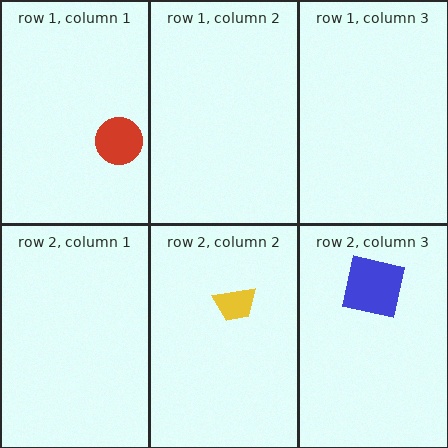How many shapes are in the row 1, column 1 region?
1.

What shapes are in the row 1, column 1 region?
The red circle.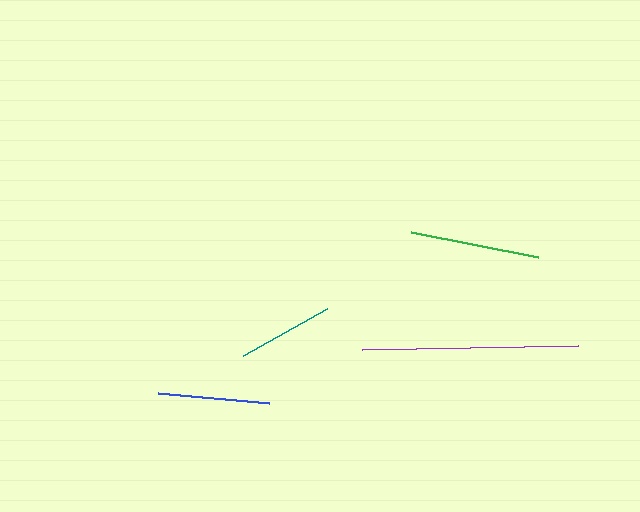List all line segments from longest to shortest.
From longest to shortest: purple, green, blue, teal.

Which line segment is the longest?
The purple line is the longest at approximately 215 pixels.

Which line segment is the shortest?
The teal line is the shortest at approximately 96 pixels.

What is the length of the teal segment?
The teal segment is approximately 96 pixels long.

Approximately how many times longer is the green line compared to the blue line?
The green line is approximately 1.2 times the length of the blue line.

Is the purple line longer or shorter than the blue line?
The purple line is longer than the blue line.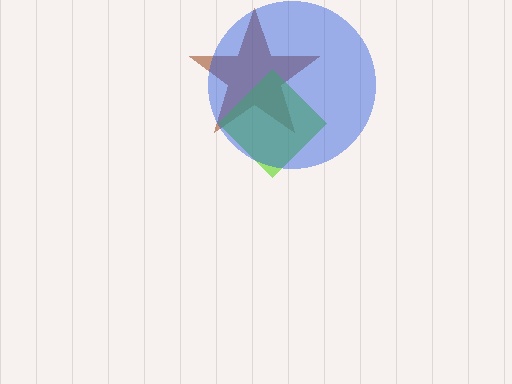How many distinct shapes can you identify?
There are 3 distinct shapes: a brown star, a lime diamond, a blue circle.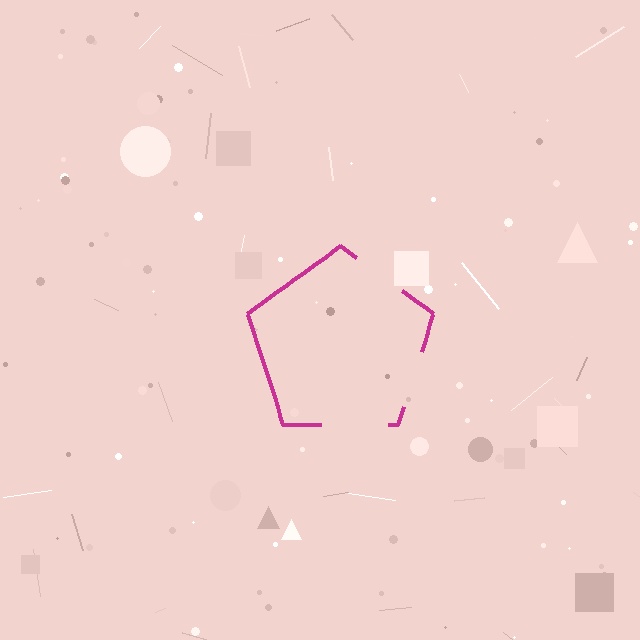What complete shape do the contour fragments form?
The contour fragments form a pentagon.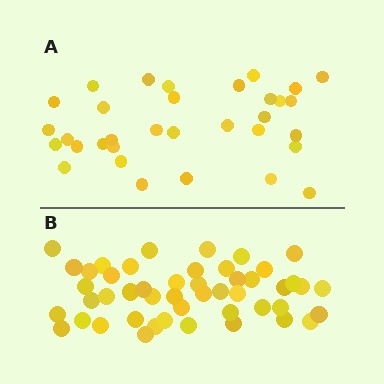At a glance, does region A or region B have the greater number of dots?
Region B (the bottom region) has more dots.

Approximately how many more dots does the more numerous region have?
Region B has approximately 15 more dots than region A.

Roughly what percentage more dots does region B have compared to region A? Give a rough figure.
About 45% more.